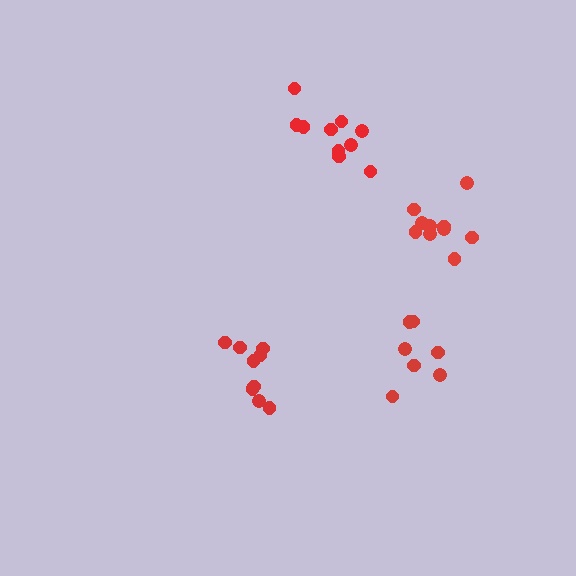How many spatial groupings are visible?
There are 4 spatial groupings.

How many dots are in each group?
Group 1: 10 dots, Group 2: 9 dots, Group 3: 10 dots, Group 4: 7 dots (36 total).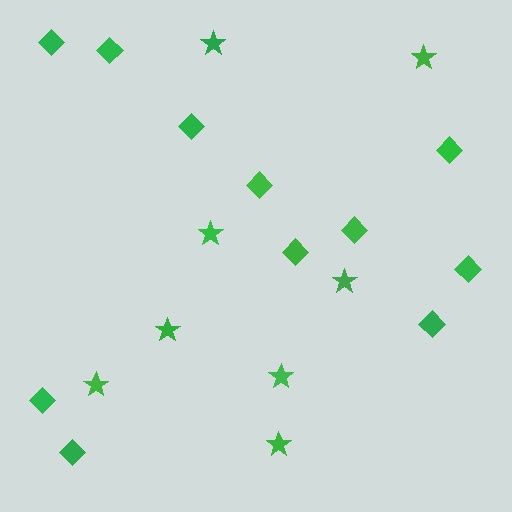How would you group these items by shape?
There are 2 groups: one group of diamonds (11) and one group of stars (8).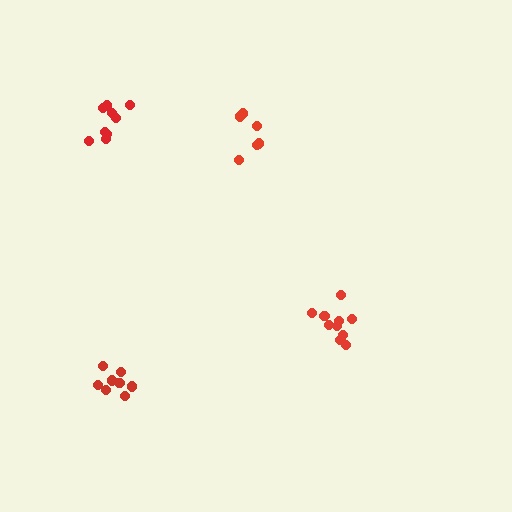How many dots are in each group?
Group 1: 9 dots, Group 2: 9 dots, Group 3: 6 dots, Group 4: 10 dots (34 total).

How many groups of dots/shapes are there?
There are 4 groups.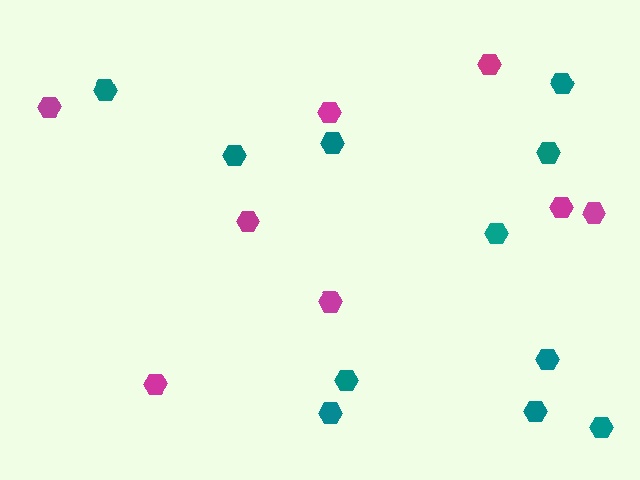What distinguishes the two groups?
There are 2 groups: one group of magenta hexagons (8) and one group of teal hexagons (11).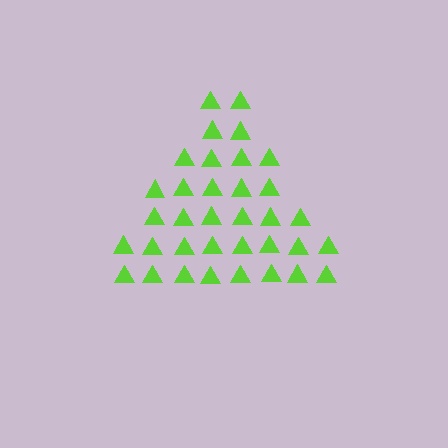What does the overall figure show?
The overall figure shows a triangle.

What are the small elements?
The small elements are triangles.